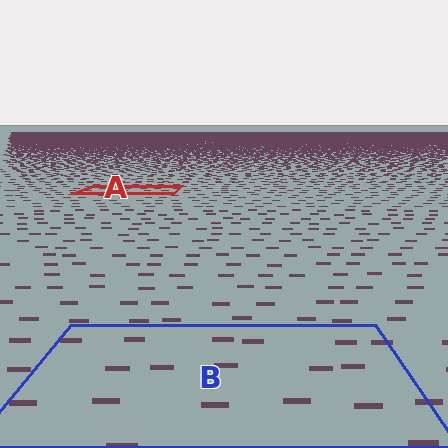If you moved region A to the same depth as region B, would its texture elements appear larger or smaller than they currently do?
They would appear larger. At a closer depth, the same texture elements are projected at a bigger on-screen size.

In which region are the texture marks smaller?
The texture marks are smaller in region A, because it is farther away.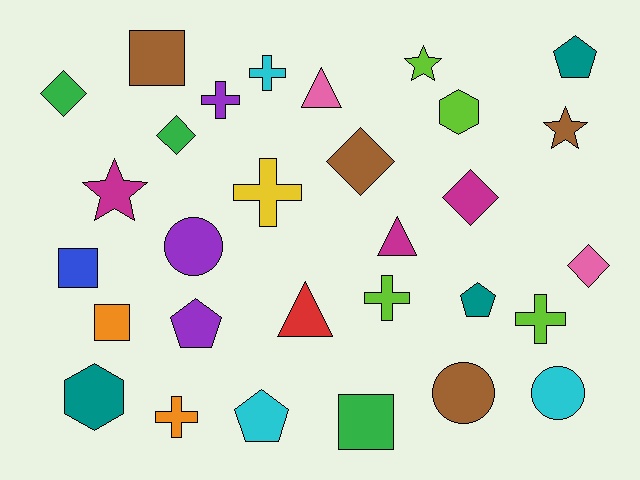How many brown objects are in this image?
There are 4 brown objects.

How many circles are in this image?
There are 3 circles.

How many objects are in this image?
There are 30 objects.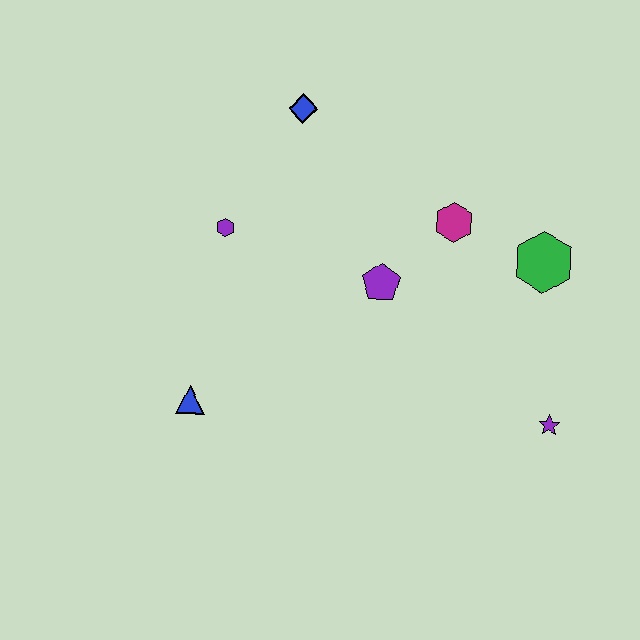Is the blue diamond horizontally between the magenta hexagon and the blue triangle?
Yes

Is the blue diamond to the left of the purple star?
Yes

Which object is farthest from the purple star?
The blue diamond is farthest from the purple star.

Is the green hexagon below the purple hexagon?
Yes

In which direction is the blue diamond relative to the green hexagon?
The blue diamond is to the left of the green hexagon.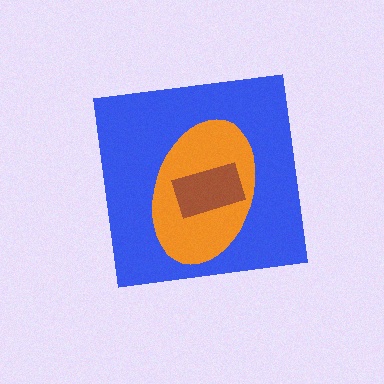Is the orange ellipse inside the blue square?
Yes.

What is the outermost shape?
The blue square.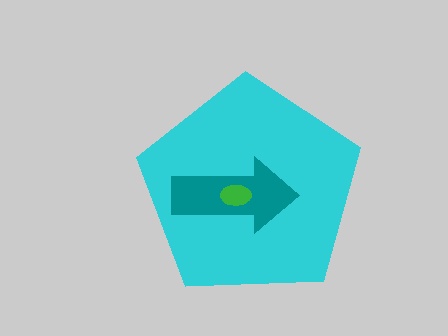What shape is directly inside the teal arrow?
The green ellipse.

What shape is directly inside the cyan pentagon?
The teal arrow.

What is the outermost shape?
The cyan pentagon.